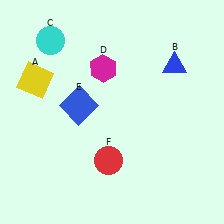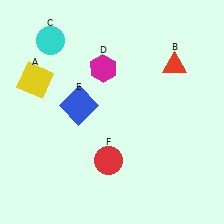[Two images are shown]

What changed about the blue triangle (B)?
In Image 1, B is blue. In Image 2, it changed to red.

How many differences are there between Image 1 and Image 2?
There is 1 difference between the two images.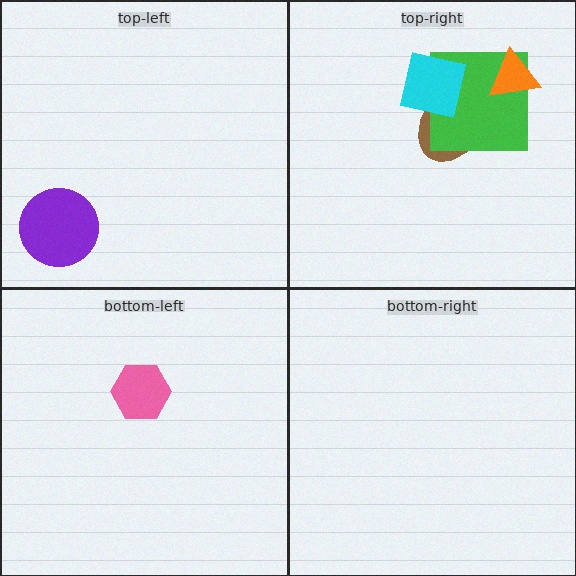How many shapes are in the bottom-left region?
1.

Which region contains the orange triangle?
The top-right region.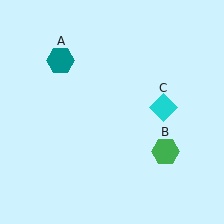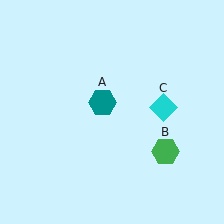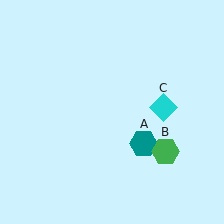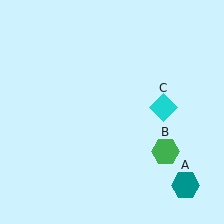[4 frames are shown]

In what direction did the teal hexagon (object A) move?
The teal hexagon (object A) moved down and to the right.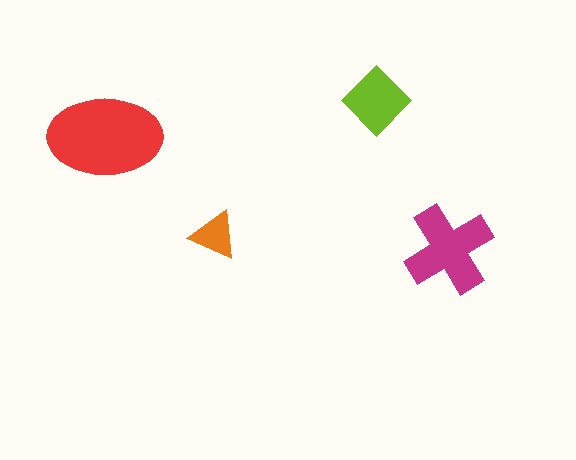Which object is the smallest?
The orange triangle.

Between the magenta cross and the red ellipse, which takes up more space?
The red ellipse.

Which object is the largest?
The red ellipse.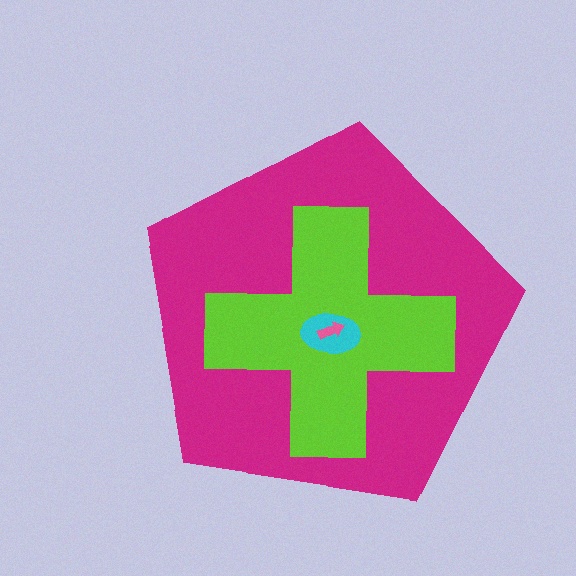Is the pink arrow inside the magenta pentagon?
Yes.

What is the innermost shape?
The pink arrow.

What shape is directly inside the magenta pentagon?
The lime cross.